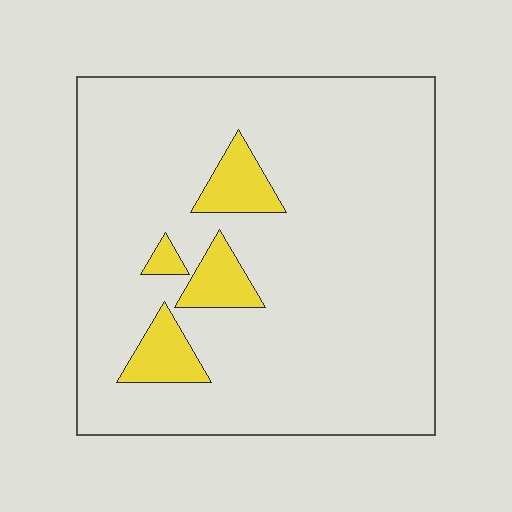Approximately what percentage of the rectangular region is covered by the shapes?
Approximately 10%.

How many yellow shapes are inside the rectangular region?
4.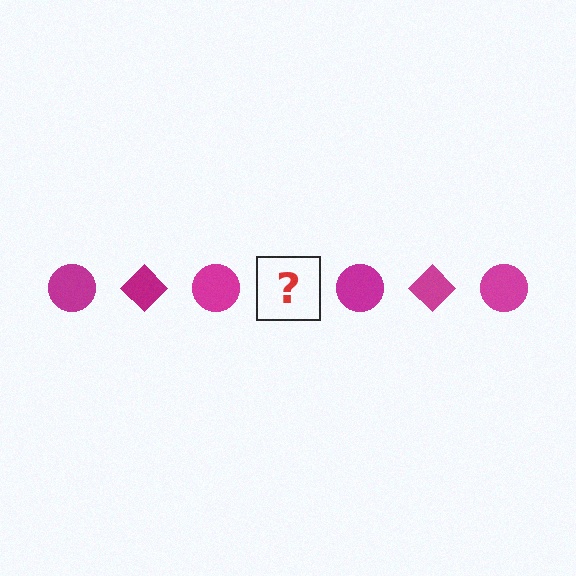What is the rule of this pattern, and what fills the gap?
The rule is that the pattern cycles through circle, diamond shapes in magenta. The gap should be filled with a magenta diamond.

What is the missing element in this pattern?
The missing element is a magenta diamond.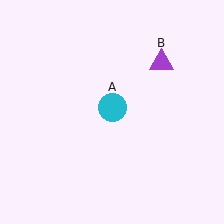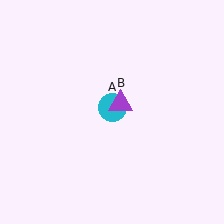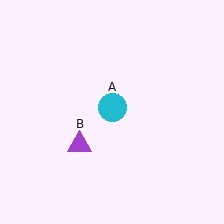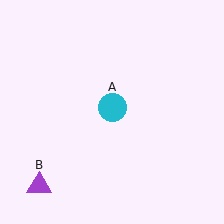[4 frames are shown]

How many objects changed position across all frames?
1 object changed position: purple triangle (object B).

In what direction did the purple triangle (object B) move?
The purple triangle (object B) moved down and to the left.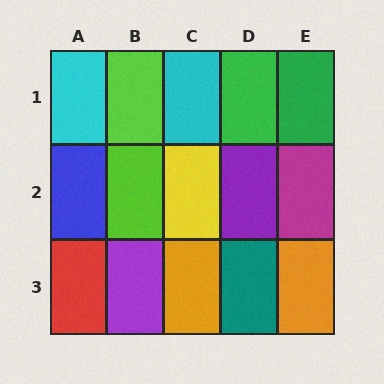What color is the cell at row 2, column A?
Blue.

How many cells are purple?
2 cells are purple.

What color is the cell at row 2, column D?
Purple.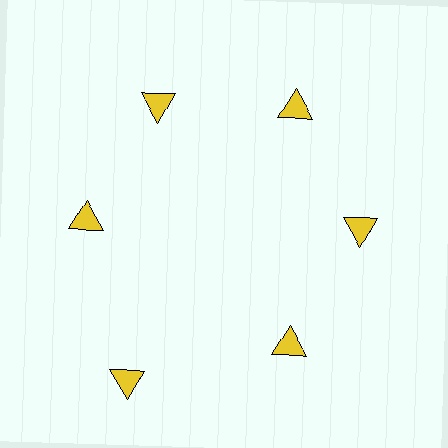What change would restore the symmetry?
The symmetry would be restored by moving it inward, back onto the ring so that all 6 triangles sit at equal angles and equal distance from the center.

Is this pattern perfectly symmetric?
No. The 6 yellow triangles are arranged in a ring, but one element near the 7 o'clock position is pushed outward from the center, breaking the 6-fold rotational symmetry.